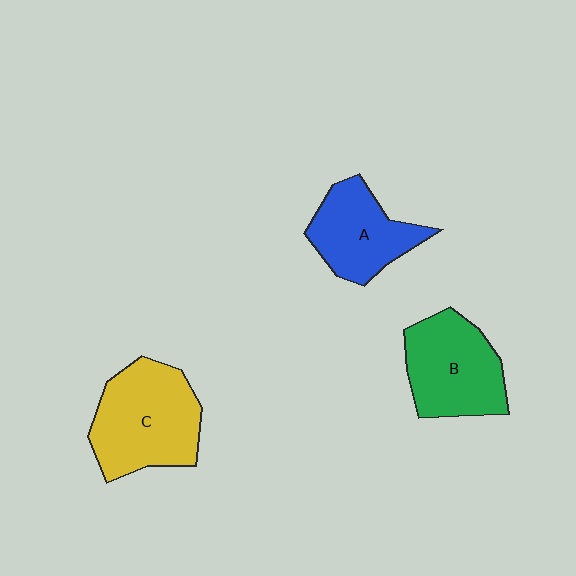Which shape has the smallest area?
Shape A (blue).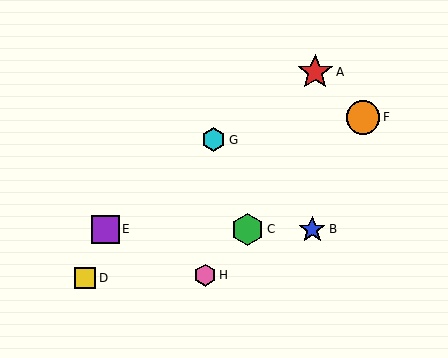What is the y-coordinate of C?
Object C is at y≈229.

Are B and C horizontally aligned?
Yes, both are at y≈229.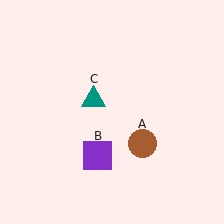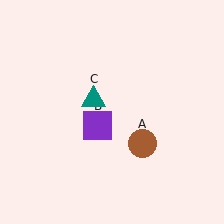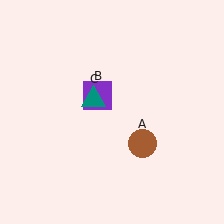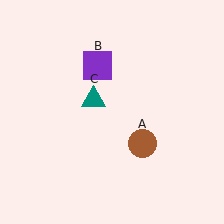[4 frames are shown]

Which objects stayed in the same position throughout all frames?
Brown circle (object A) and teal triangle (object C) remained stationary.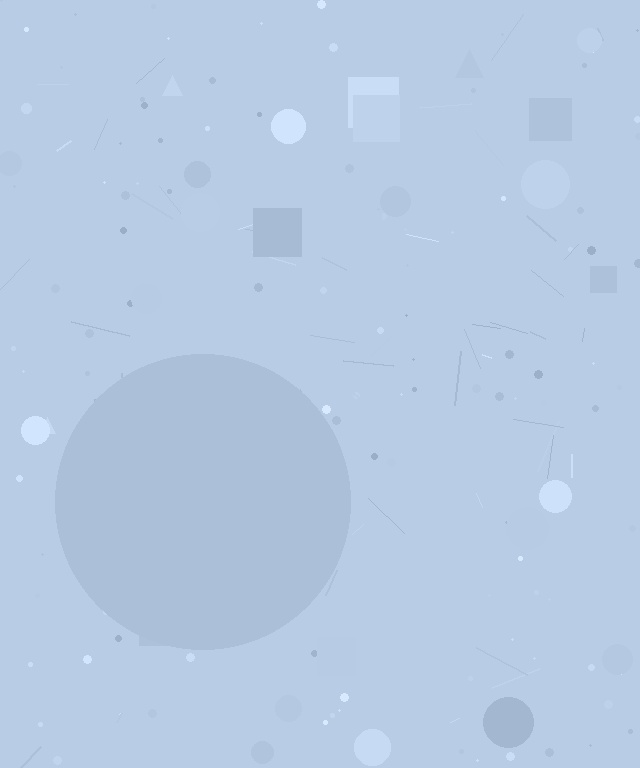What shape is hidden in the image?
A circle is hidden in the image.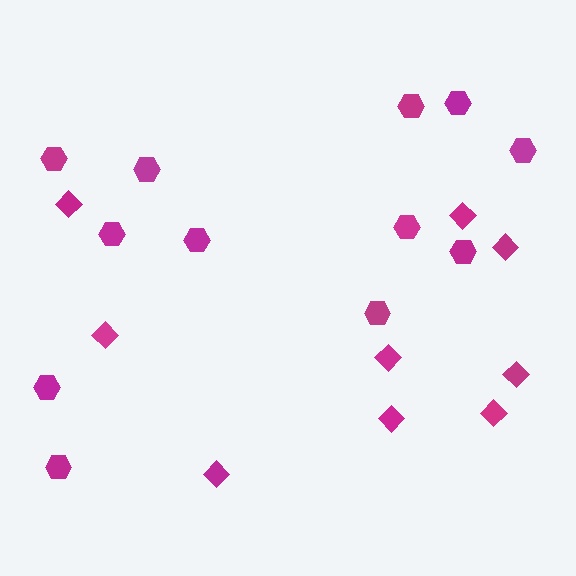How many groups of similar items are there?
There are 2 groups: one group of diamonds (9) and one group of hexagons (12).